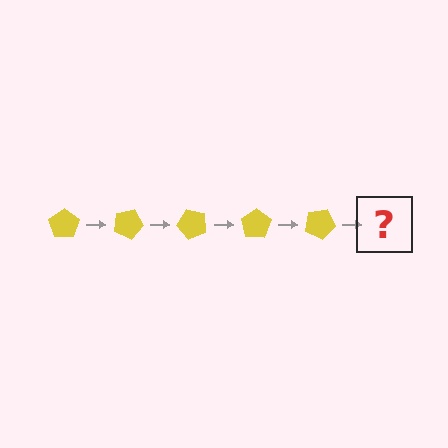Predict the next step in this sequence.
The next step is a yellow pentagon rotated 125 degrees.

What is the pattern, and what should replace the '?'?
The pattern is that the pentagon rotates 25 degrees each step. The '?' should be a yellow pentagon rotated 125 degrees.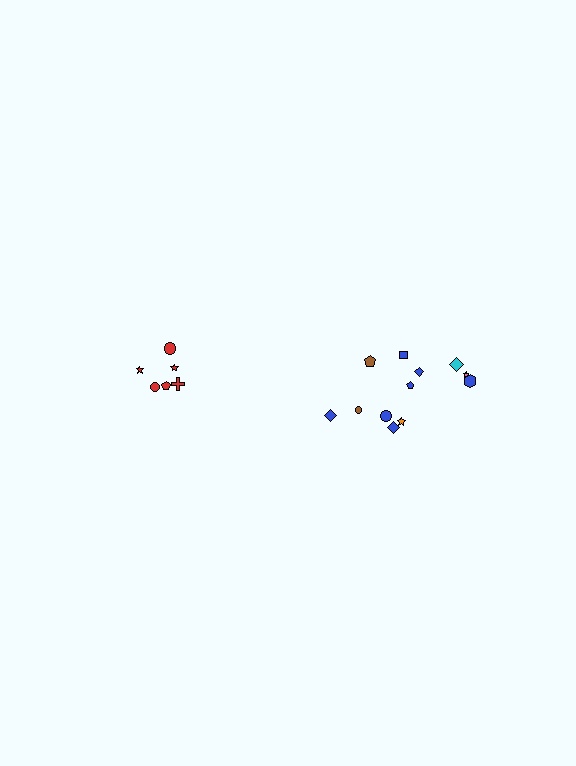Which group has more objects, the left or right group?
The right group.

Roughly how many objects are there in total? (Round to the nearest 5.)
Roughly 20 objects in total.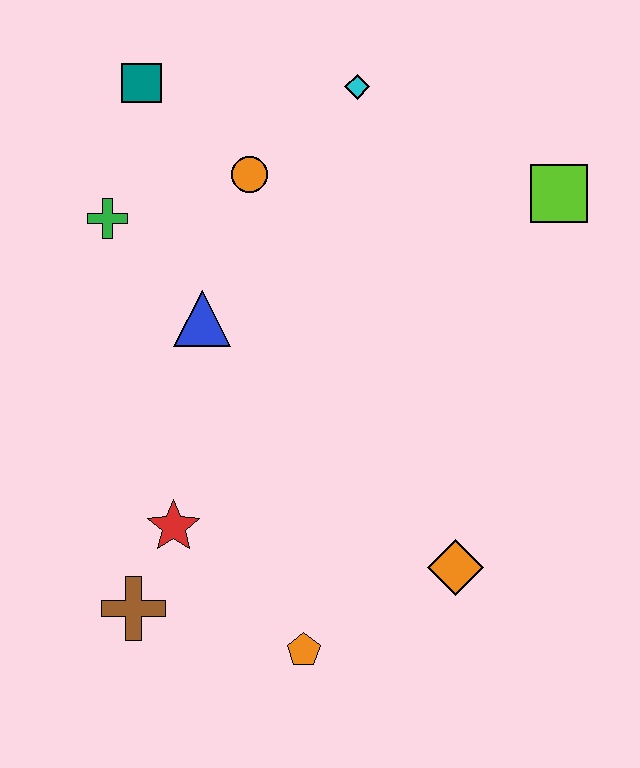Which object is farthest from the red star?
The lime square is farthest from the red star.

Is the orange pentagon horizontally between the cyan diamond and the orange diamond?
No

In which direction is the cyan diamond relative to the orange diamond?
The cyan diamond is above the orange diamond.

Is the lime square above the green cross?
Yes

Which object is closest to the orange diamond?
The orange pentagon is closest to the orange diamond.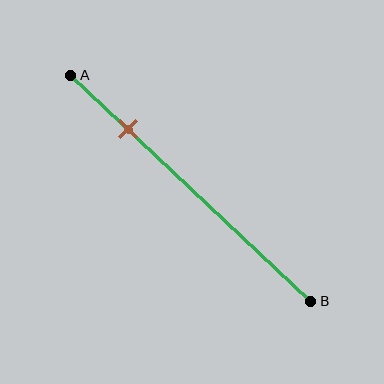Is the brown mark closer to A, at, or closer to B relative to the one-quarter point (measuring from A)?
The brown mark is approximately at the one-quarter point of segment AB.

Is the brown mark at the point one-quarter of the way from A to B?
Yes, the mark is approximately at the one-quarter point.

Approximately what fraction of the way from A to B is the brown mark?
The brown mark is approximately 25% of the way from A to B.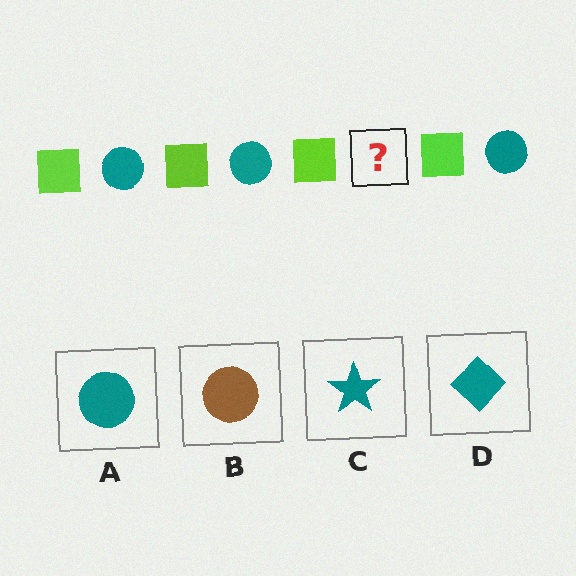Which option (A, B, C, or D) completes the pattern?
A.